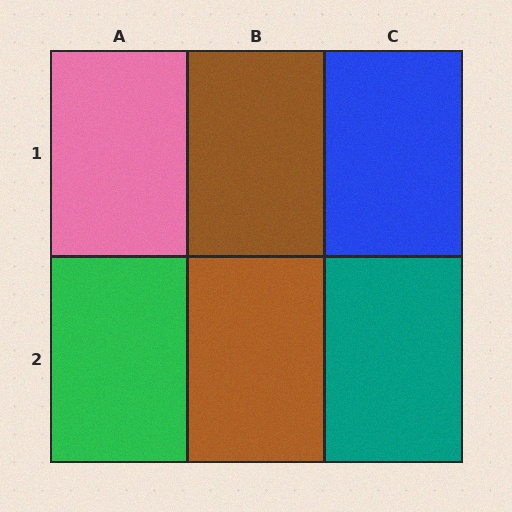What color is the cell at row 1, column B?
Brown.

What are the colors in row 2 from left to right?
Green, brown, teal.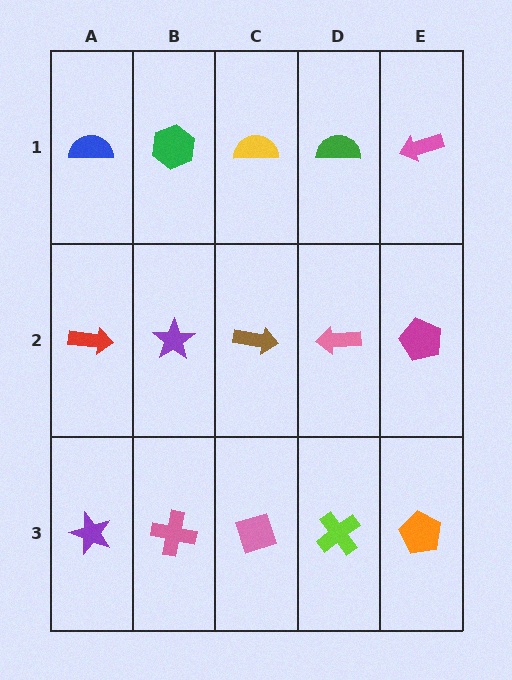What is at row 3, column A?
A purple star.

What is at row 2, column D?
A pink arrow.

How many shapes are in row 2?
5 shapes.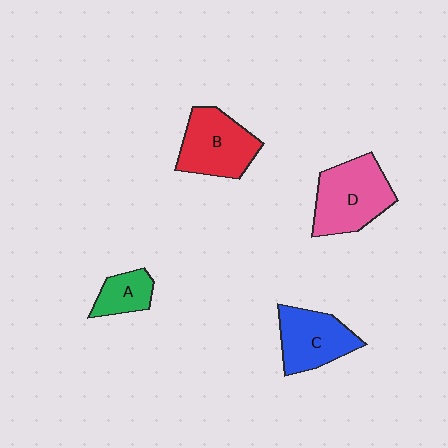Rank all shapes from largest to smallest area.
From largest to smallest: D (pink), B (red), C (blue), A (green).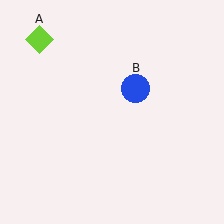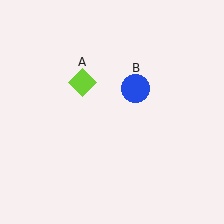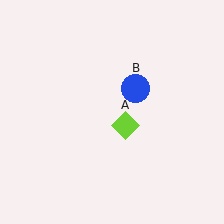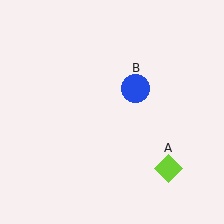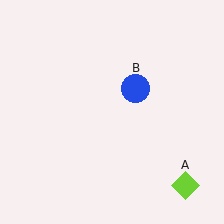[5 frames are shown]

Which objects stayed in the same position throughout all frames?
Blue circle (object B) remained stationary.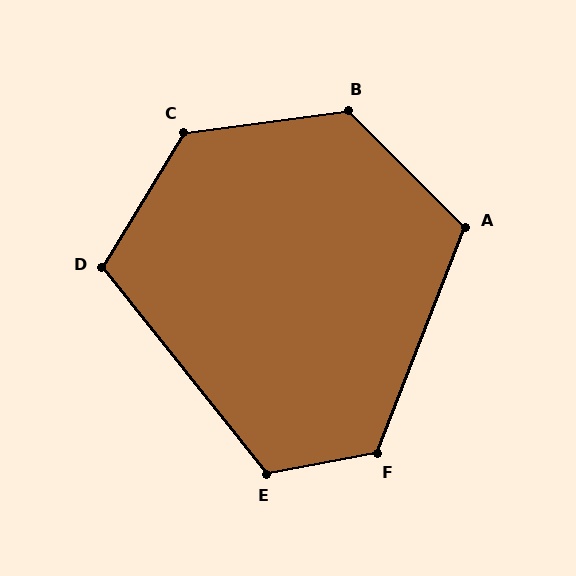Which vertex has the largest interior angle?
C, at approximately 129 degrees.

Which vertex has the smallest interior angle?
D, at approximately 110 degrees.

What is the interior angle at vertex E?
Approximately 118 degrees (obtuse).